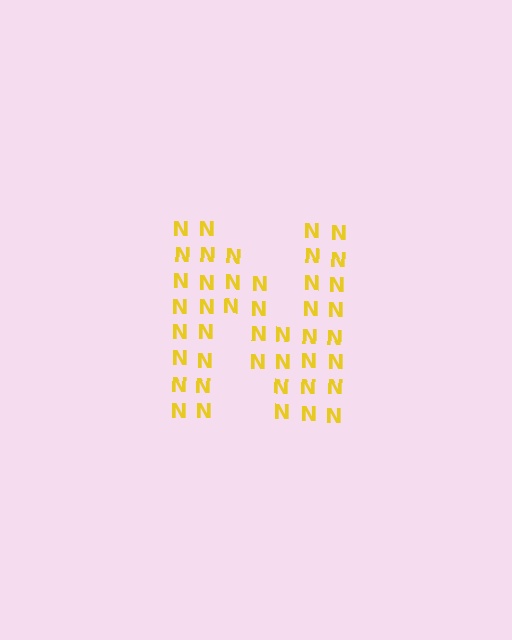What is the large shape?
The large shape is the letter N.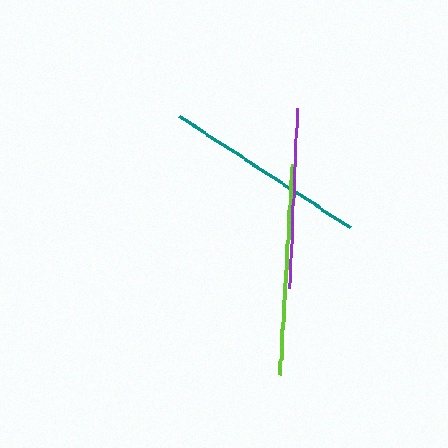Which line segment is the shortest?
The purple line is the shortest at approximately 180 pixels.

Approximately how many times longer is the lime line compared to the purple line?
The lime line is approximately 1.2 times the length of the purple line.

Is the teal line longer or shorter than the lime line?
The lime line is longer than the teal line.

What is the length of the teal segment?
The teal segment is approximately 205 pixels long.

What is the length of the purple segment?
The purple segment is approximately 180 pixels long.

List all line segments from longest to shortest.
From longest to shortest: lime, teal, purple.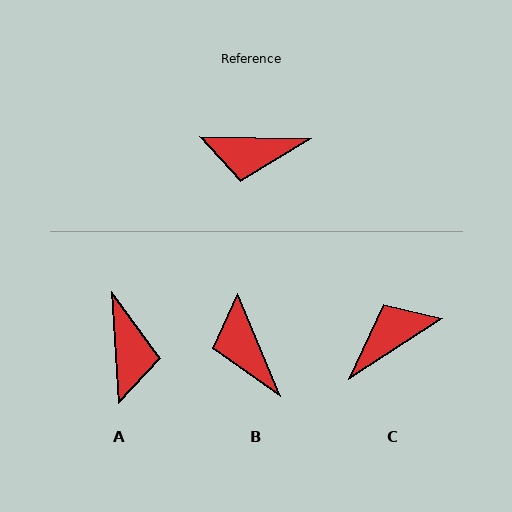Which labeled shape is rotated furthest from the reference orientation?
C, about 146 degrees away.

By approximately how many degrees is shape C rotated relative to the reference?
Approximately 146 degrees clockwise.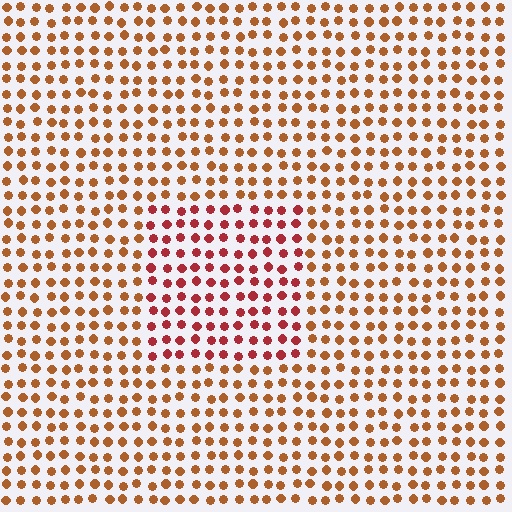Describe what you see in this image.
The image is filled with small brown elements in a uniform arrangement. A rectangle-shaped region is visible where the elements are tinted to a slightly different hue, forming a subtle color boundary.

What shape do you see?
I see a rectangle.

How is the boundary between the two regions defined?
The boundary is defined purely by a slight shift in hue (about 31 degrees). Spacing, size, and orientation are identical on both sides.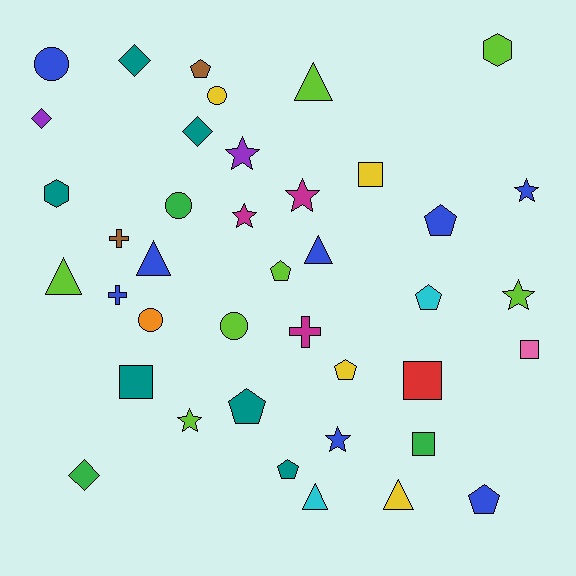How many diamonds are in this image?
There are 4 diamonds.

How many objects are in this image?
There are 40 objects.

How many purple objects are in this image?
There are 2 purple objects.